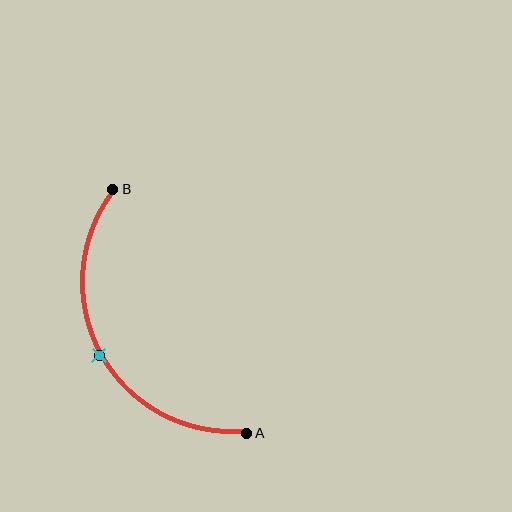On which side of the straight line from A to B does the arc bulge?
The arc bulges to the left of the straight line connecting A and B.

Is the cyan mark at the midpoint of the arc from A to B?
Yes. The cyan mark lies on the arc at equal arc-length from both A and B — it is the arc midpoint.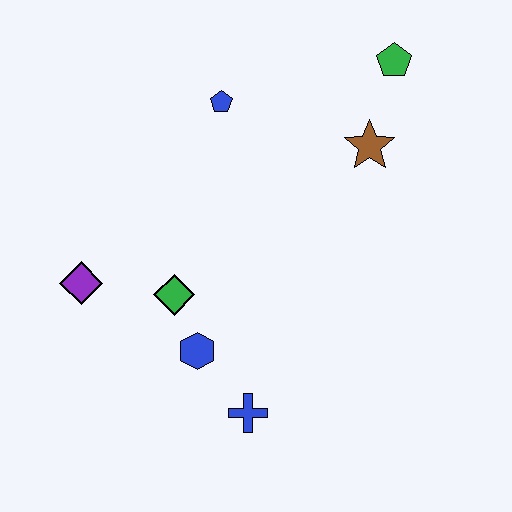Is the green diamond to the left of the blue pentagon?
Yes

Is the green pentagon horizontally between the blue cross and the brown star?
No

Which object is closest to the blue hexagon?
The green diamond is closest to the blue hexagon.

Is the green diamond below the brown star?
Yes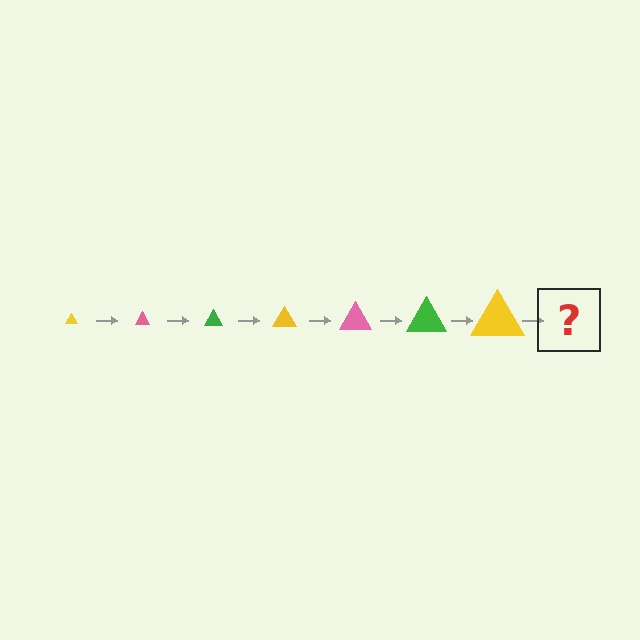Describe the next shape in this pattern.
It should be a pink triangle, larger than the previous one.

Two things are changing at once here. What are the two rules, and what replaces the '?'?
The two rules are that the triangle grows larger each step and the color cycles through yellow, pink, and green. The '?' should be a pink triangle, larger than the previous one.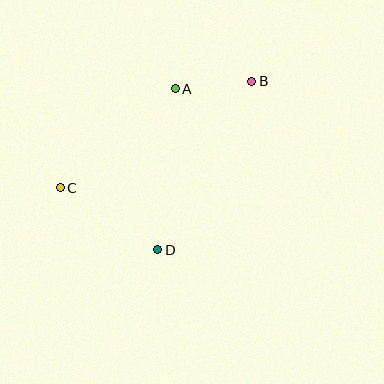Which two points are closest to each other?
Points A and B are closest to each other.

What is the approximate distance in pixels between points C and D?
The distance between C and D is approximately 116 pixels.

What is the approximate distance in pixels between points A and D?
The distance between A and D is approximately 162 pixels.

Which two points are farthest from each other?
Points B and C are farthest from each other.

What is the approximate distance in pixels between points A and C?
The distance between A and C is approximately 152 pixels.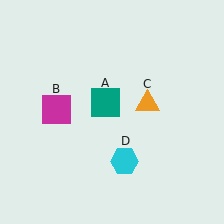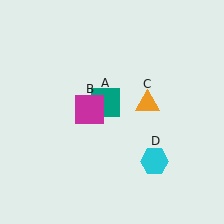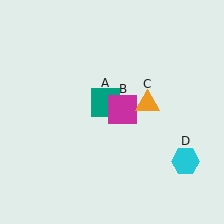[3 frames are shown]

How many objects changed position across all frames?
2 objects changed position: magenta square (object B), cyan hexagon (object D).